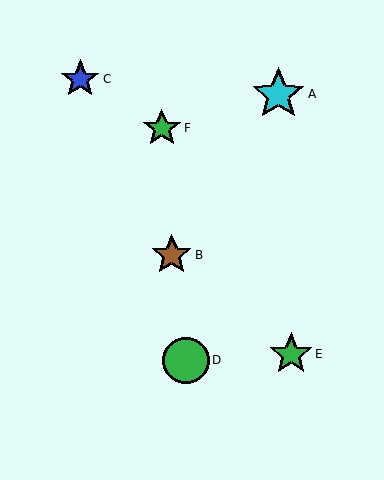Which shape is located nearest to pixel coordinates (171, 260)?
The brown star (labeled B) at (172, 255) is nearest to that location.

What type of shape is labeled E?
Shape E is a green star.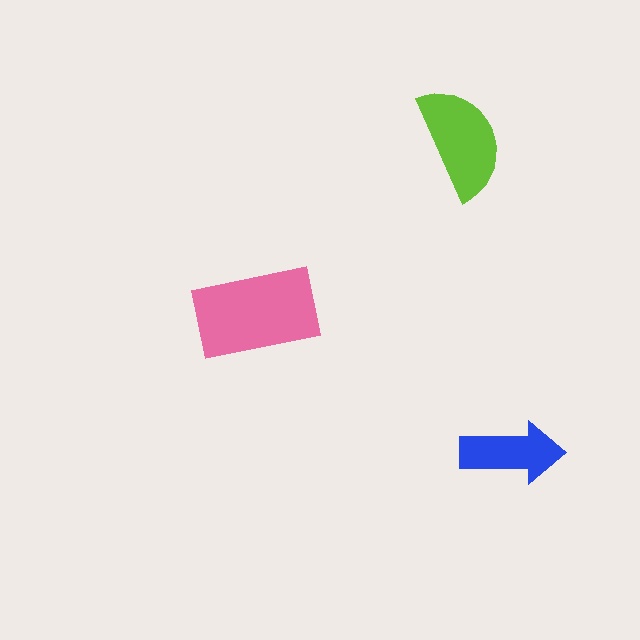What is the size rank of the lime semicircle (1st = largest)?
2nd.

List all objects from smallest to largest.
The blue arrow, the lime semicircle, the pink rectangle.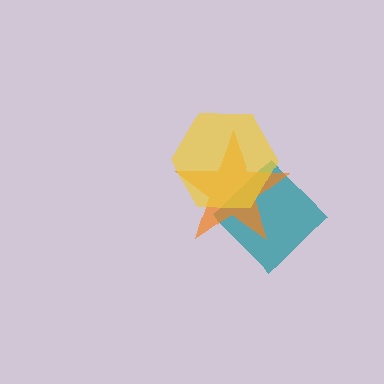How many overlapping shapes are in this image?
There are 3 overlapping shapes in the image.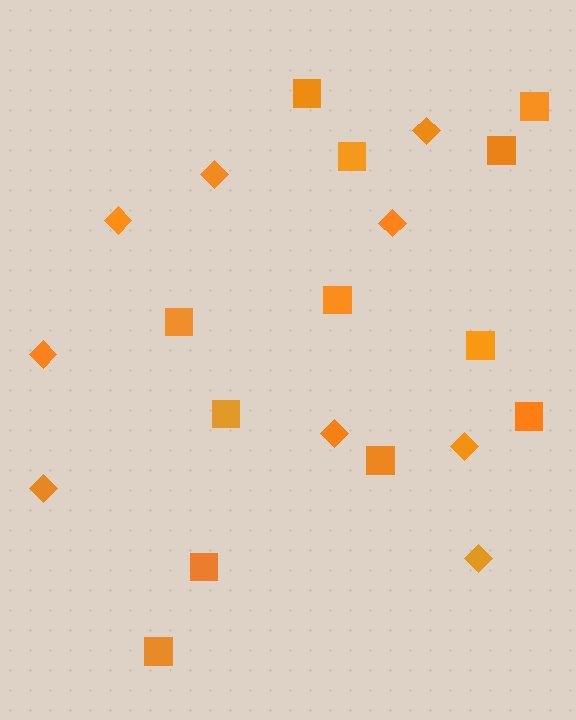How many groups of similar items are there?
There are 2 groups: one group of diamonds (9) and one group of squares (12).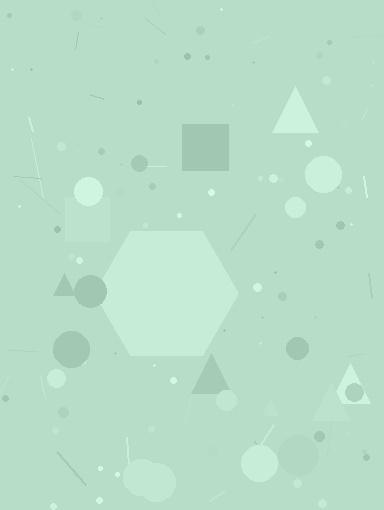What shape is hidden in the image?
A hexagon is hidden in the image.